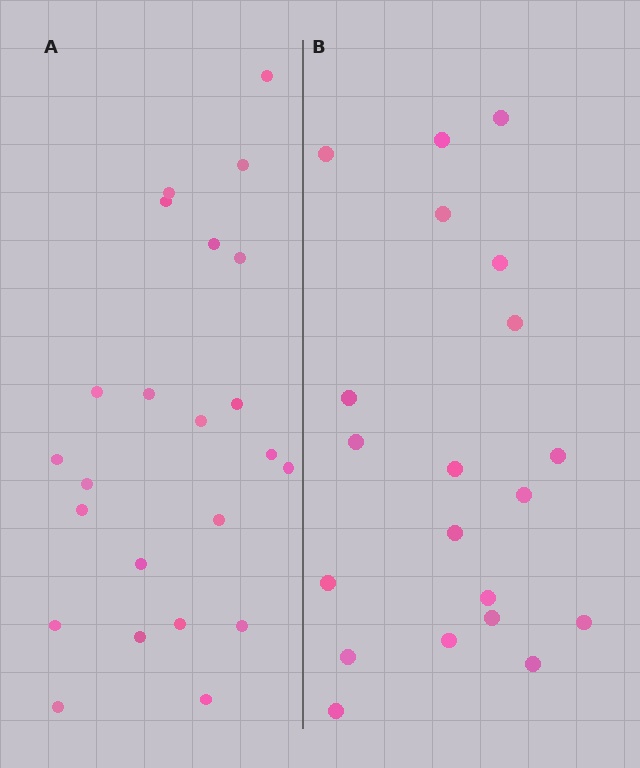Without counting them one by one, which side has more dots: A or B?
Region A (the left region) has more dots.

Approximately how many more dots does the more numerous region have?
Region A has just a few more — roughly 2 or 3 more dots than region B.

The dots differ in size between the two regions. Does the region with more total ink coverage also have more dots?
No. Region B has more total ink coverage because its dots are larger, but region A actually contains more individual dots. Total area can be misleading — the number of items is what matters here.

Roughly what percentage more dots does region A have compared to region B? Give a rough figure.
About 15% more.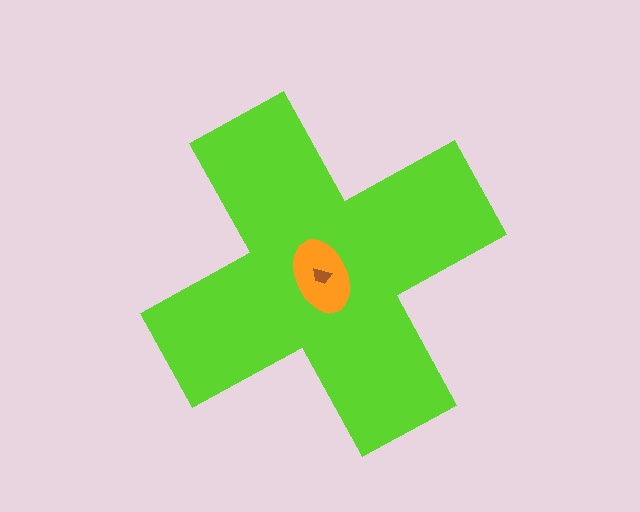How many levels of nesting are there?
3.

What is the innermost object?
The brown trapezoid.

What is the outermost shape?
The lime cross.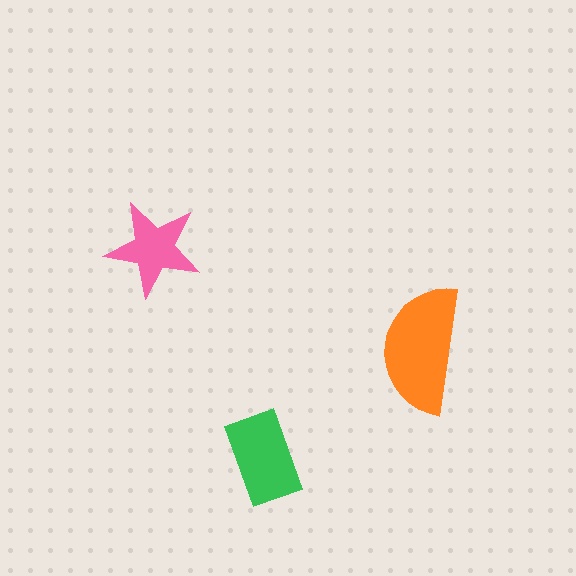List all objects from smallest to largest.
The pink star, the green rectangle, the orange semicircle.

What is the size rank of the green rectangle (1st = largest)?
2nd.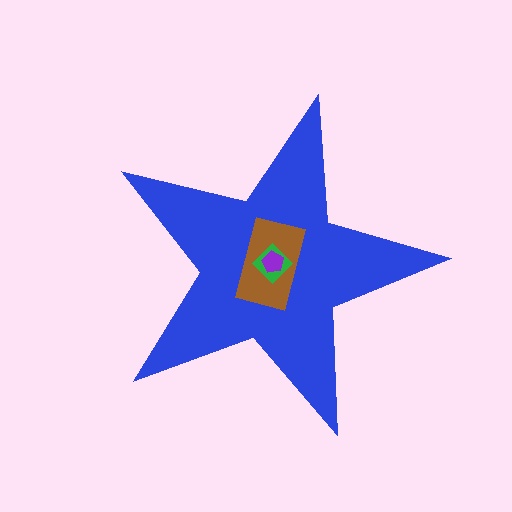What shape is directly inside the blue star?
The brown rectangle.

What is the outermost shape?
The blue star.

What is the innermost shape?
The purple pentagon.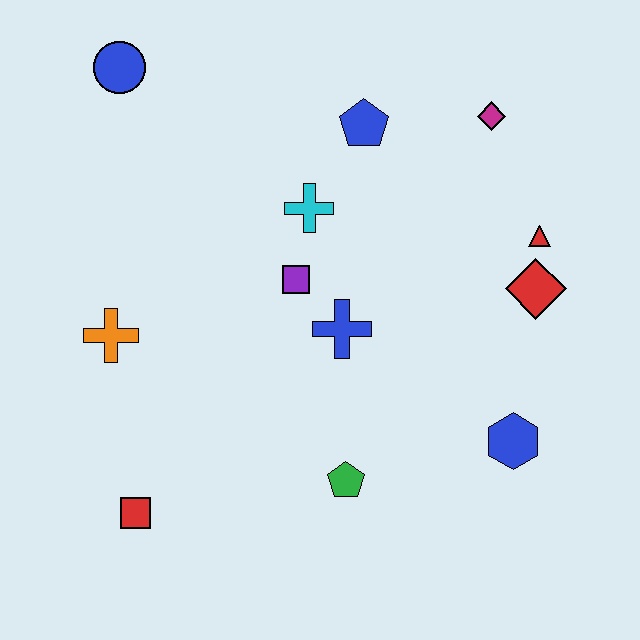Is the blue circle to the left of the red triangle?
Yes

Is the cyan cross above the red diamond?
Yes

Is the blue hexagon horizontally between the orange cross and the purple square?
No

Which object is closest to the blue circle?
The cyan cross is closest to the blue circle.